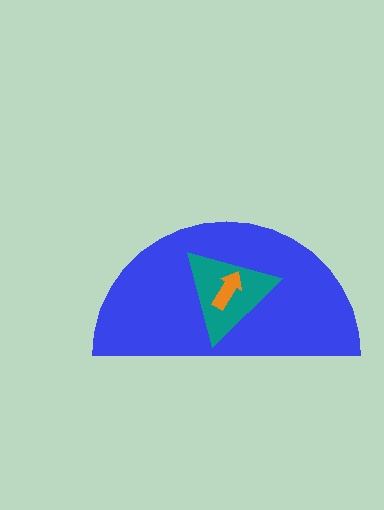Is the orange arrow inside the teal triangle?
Yes.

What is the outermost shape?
The blue semicircle.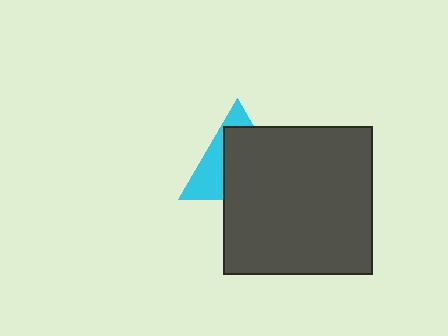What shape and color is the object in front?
The object in front is a dark gray square.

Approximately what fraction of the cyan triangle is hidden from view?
Roughly 63% of the cyan triangle is hidden behind the dark gray square.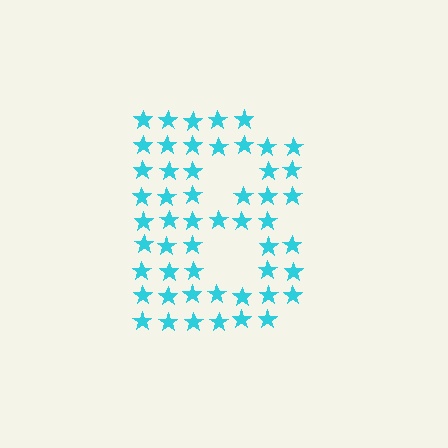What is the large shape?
The large shape is the letter B.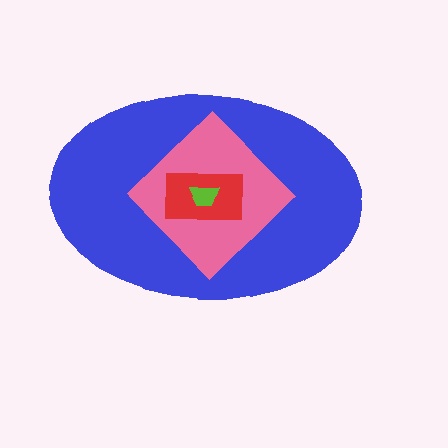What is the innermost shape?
The lime trapezoid.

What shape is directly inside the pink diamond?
The red rectangle.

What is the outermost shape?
The blue ellipse.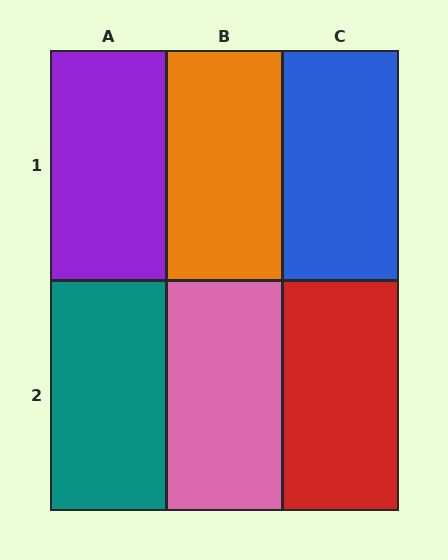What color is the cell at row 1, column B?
Orange.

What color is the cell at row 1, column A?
Purple.